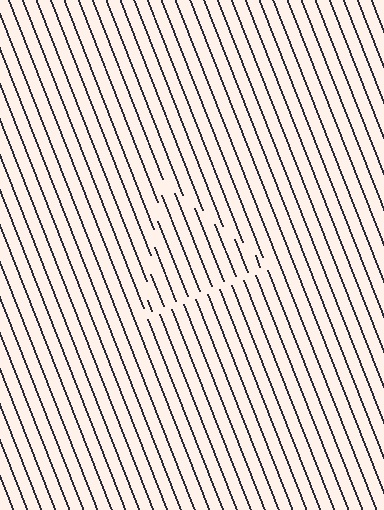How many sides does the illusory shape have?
3 sides — the line-ends trace a triangle.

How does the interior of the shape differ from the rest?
The interior of the shape contains the same grating, shifted by half a period — the contour is defined by the phase discontinuity where line-ends from the inner and outer gratings abut.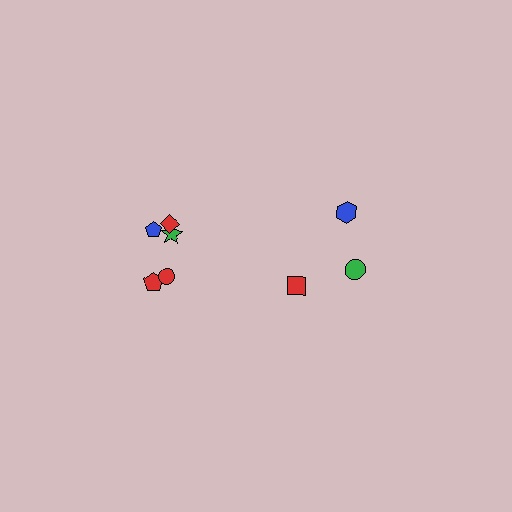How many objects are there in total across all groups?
There are 8 objects.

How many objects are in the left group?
There are 5 objects.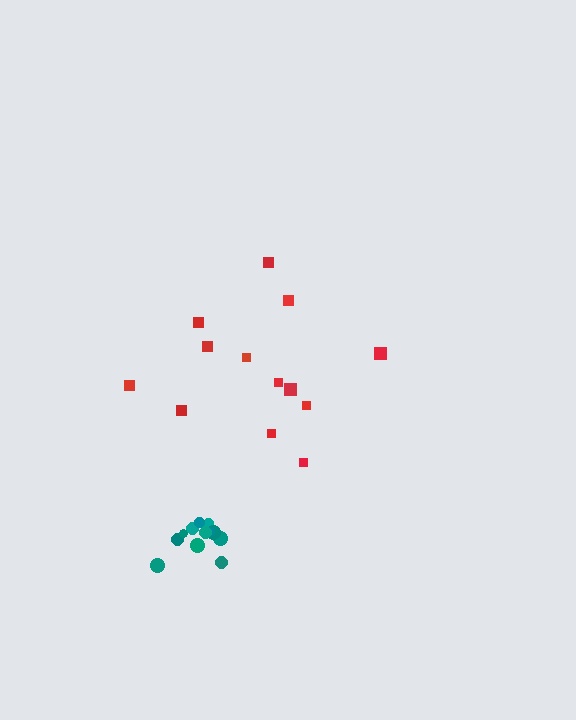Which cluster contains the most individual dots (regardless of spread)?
Red (13).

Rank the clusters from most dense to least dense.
teal, red.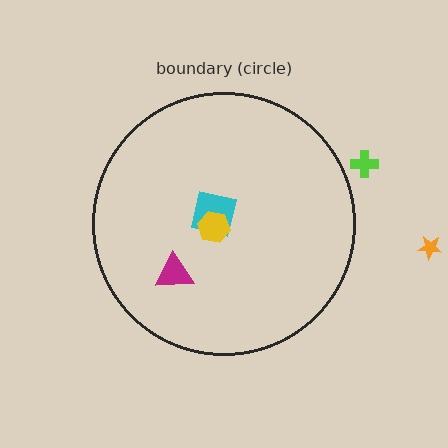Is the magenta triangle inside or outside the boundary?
Inside.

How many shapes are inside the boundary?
3 inside, 2 outside.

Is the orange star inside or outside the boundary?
Outside.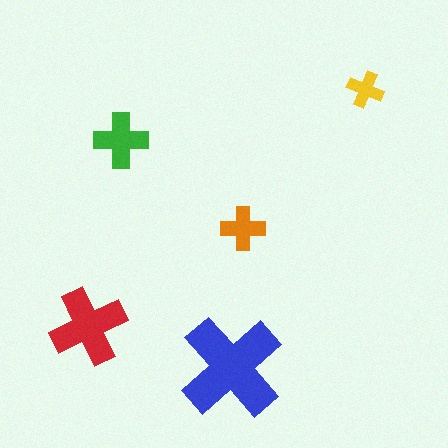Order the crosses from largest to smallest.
the blue one, the red one, the green one, the orange one, the yellow one.